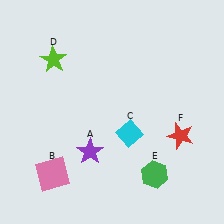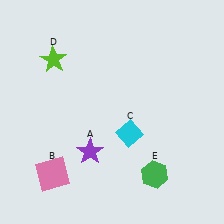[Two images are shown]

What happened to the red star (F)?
The red star (F) was removed in Image 2. It was in the bottom-right area of Image 1.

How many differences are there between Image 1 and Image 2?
There is 1 difference between the two images.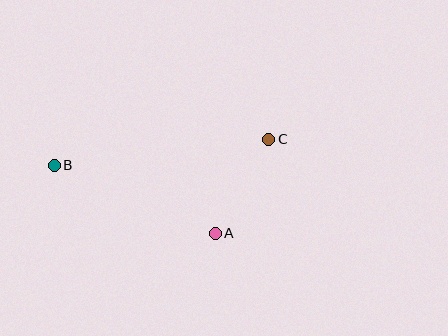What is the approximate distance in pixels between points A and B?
The distance between A and B is approximately 174 pixels.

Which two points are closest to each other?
Points A and C are closest to each other.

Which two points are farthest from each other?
Points B and C are farthest from each other.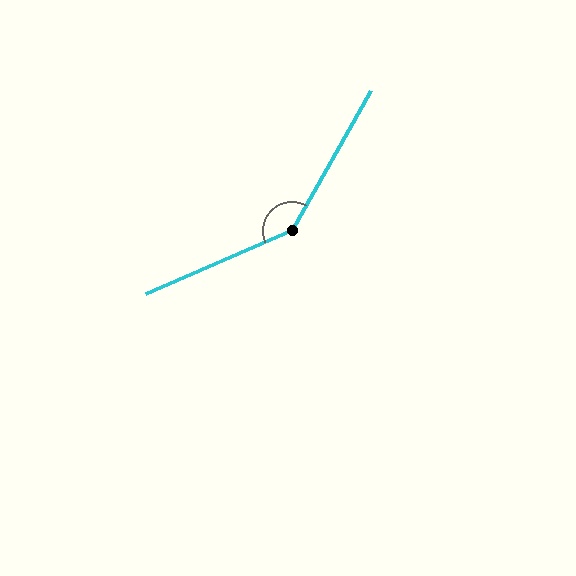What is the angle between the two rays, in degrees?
Approximately 143 degrees.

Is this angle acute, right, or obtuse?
It is obtuse.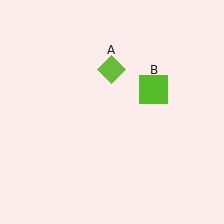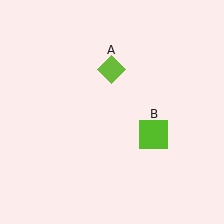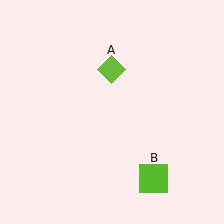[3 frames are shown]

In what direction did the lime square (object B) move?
The lime square (object B) moved down.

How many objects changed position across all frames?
1 object changed position: lime square (object B).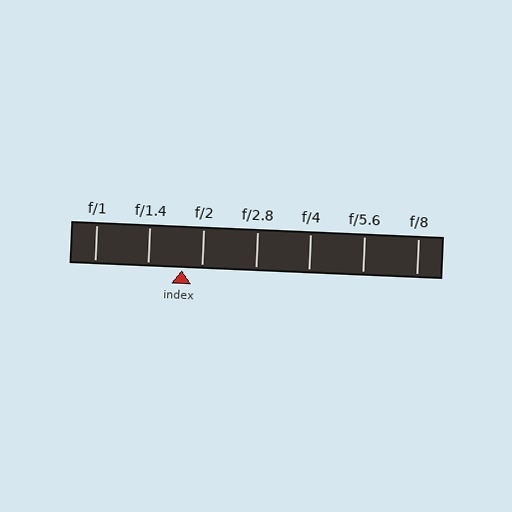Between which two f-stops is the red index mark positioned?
The index mark is between f/1.4 and f/2.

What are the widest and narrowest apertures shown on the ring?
The widest aperture shown is f/1 and the narrowest is f/8.